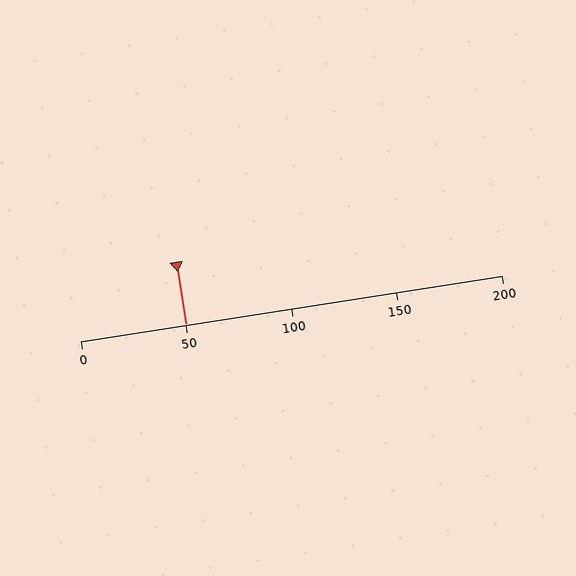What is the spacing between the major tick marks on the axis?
The major ticks are spaced 50 apart.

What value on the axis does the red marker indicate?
The marker indicates approximately 50.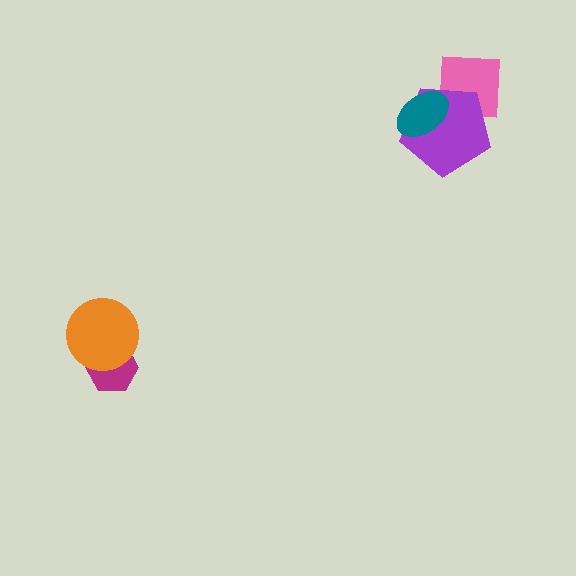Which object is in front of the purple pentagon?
The teal ellipse is in front of the purple pentagon.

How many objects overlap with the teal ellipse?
2 objects overlap with the teal ellipse.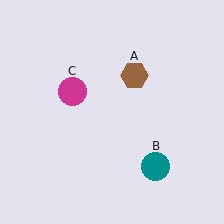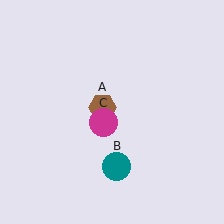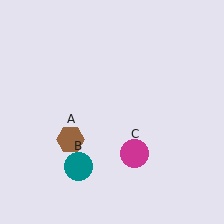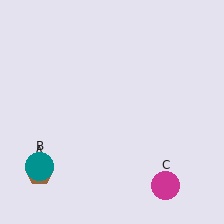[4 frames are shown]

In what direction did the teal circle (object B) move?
The teal circle (object B) moved left.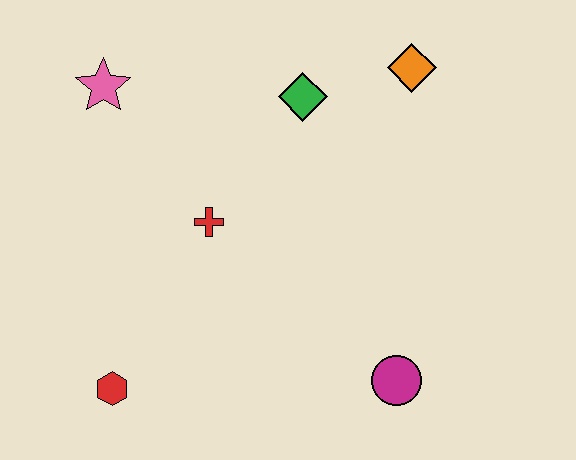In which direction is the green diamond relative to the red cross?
The green diamond is above the red cross.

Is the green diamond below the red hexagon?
No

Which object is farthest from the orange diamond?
The red hexagon is farthest from the orange diamond.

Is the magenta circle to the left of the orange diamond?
Yes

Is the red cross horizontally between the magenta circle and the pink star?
Yes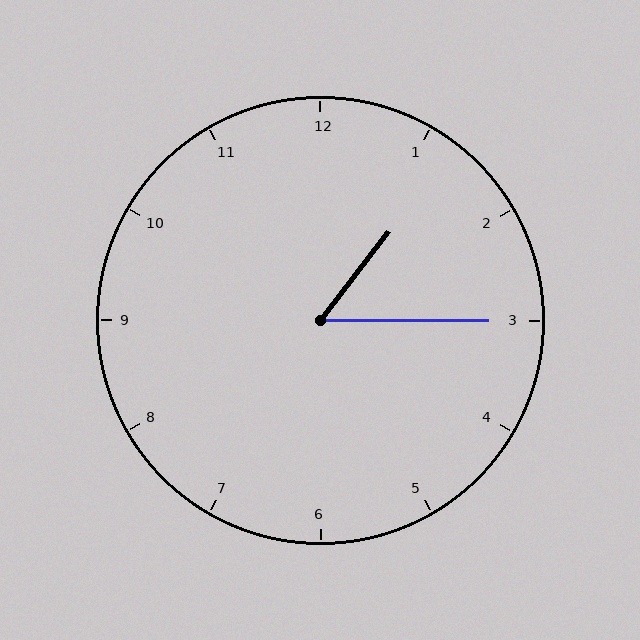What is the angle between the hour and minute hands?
Approximately 52 degrees.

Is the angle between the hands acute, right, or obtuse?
It is acute.